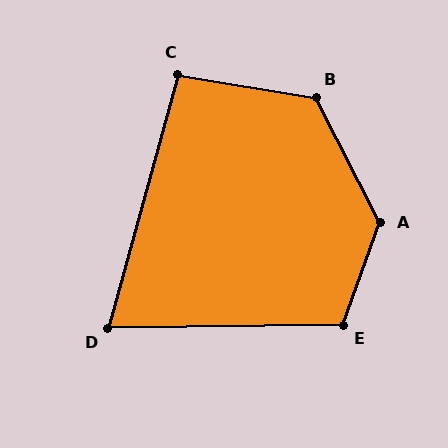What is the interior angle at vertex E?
Approximately 111 degrees (obtuse).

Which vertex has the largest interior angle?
A, at approximately 133 degrees.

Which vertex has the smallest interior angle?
D, at approximately 74 degrees.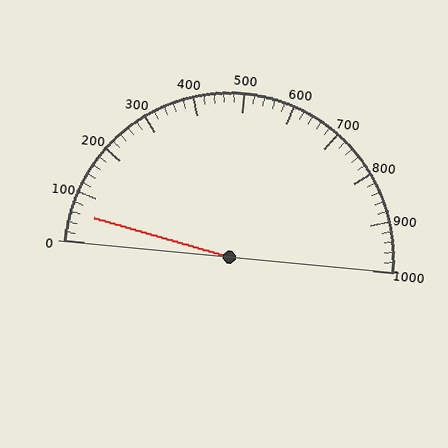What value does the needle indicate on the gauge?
The needle indicates approximately 60.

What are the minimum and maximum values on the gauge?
The gauge ranges from 0 to 1000.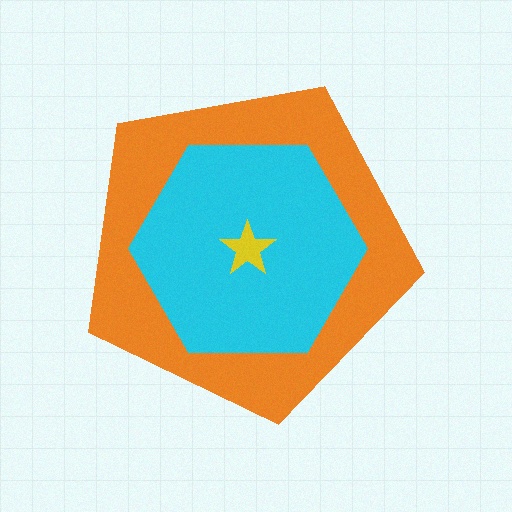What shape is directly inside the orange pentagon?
The cyan hexagon.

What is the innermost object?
The yellow star.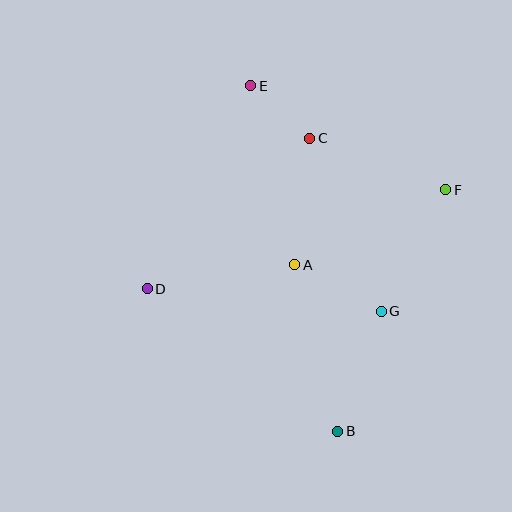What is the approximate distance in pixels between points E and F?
The distance between E and F is approximately 221 pixels.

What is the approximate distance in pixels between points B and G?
The distance between B and G is approximately 128 pixels.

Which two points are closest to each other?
Points C and E are closest to each other.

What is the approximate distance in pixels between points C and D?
The distance between C and D is approximately 221 pixels.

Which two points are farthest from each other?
Points B and E are farthest from each other.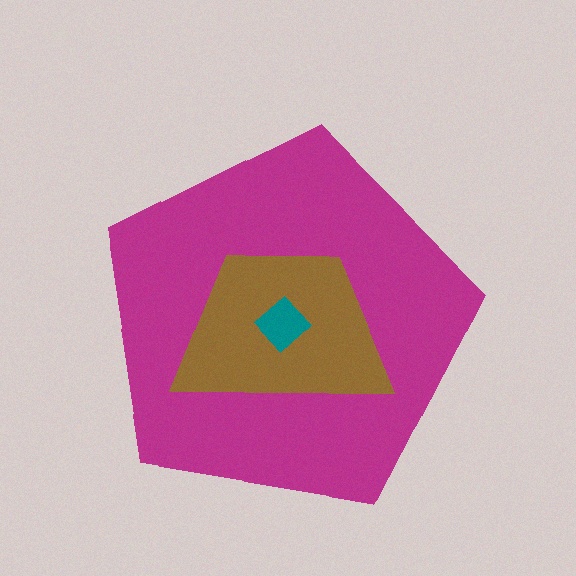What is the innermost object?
The teal diamond.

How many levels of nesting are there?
3.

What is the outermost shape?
The magenta pentagon.